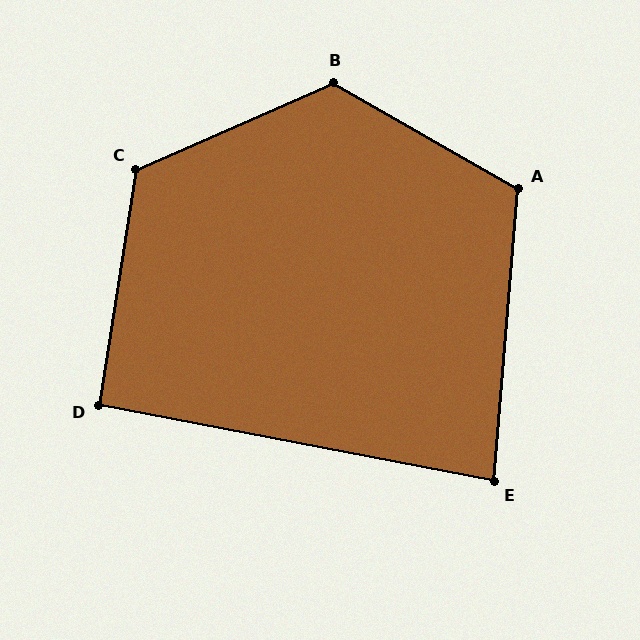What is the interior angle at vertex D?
Approximately 92 degrees (approximately right).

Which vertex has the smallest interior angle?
E, at approximately 84 degrees.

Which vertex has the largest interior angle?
B, at approximately 126 degrees.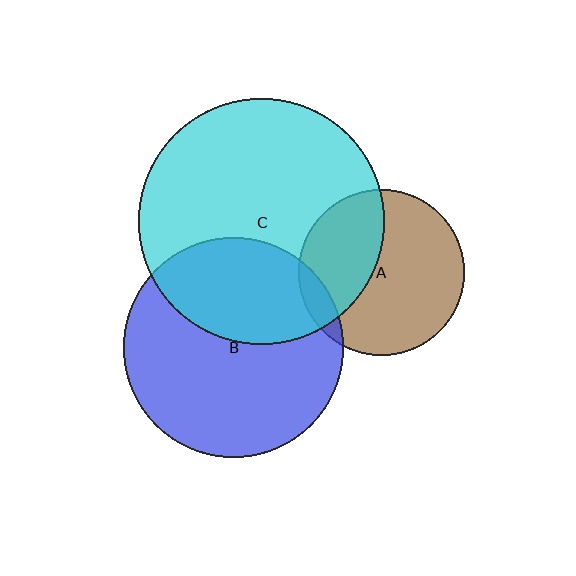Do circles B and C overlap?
Yes.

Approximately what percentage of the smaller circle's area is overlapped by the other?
Approximately 35%.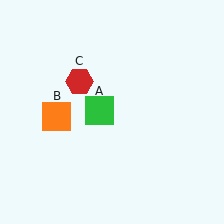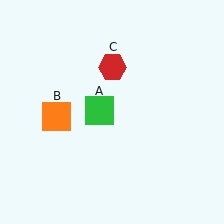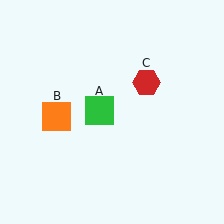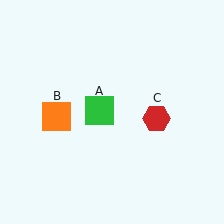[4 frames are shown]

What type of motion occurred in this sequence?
The red hexagon (object C) rotated clockwise around the center of the scene.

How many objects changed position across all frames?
1 object changed position: red hexagon (object C).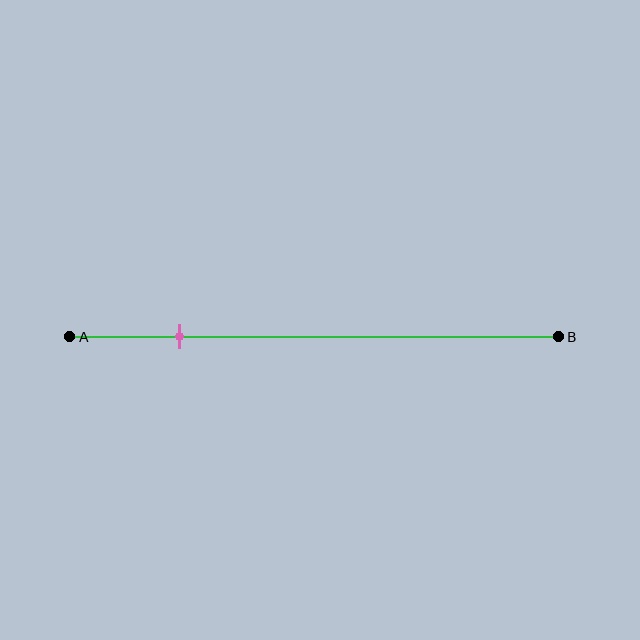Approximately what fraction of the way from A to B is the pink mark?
The pink mark is approximately 20% of the way from A to B.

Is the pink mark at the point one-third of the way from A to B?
No, the mark is at about 20% from A, not at the 33% one-third point.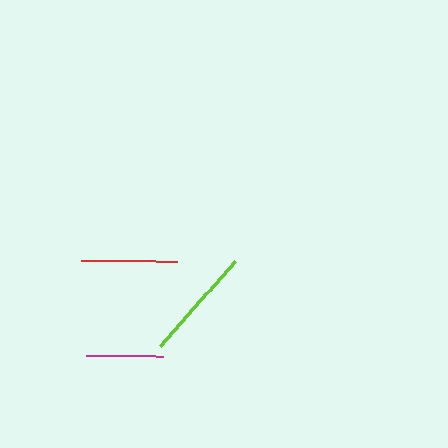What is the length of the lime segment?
The lime segment is approximately 113 pixels long.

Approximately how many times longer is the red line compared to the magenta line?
The red line is approximately 1.3 times the length of the magenta line.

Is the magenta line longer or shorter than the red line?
The red line is longer than the magenta line.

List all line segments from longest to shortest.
From longest to shortest: lime, red, magenta.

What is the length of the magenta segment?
The magenta segment is approximately 77 pixels long.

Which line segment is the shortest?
The magenta line is the shortest at approximately 77 pixels.